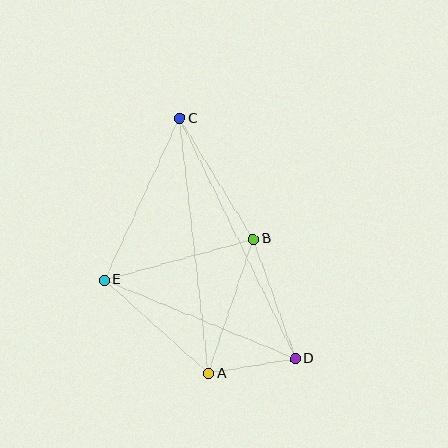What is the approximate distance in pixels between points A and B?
The distance between A and B is approximately 142 pixels.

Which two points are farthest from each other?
Points C and D are farthest from each other.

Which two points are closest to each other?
Points A and D are closest to each other.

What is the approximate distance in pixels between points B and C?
The distance between B and C is approximately 141 pixels.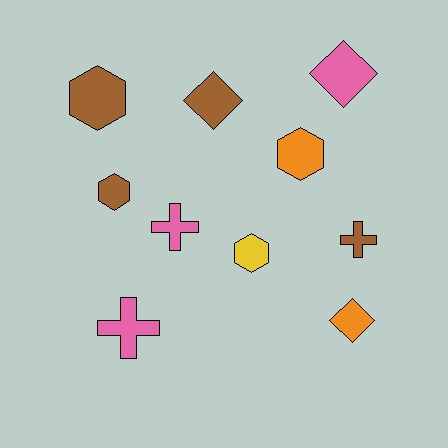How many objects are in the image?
There are 10 objects.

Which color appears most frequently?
Brown, with 4 objects.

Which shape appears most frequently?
Hexagon, with 4 objects.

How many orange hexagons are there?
There is 1 orange hexagon.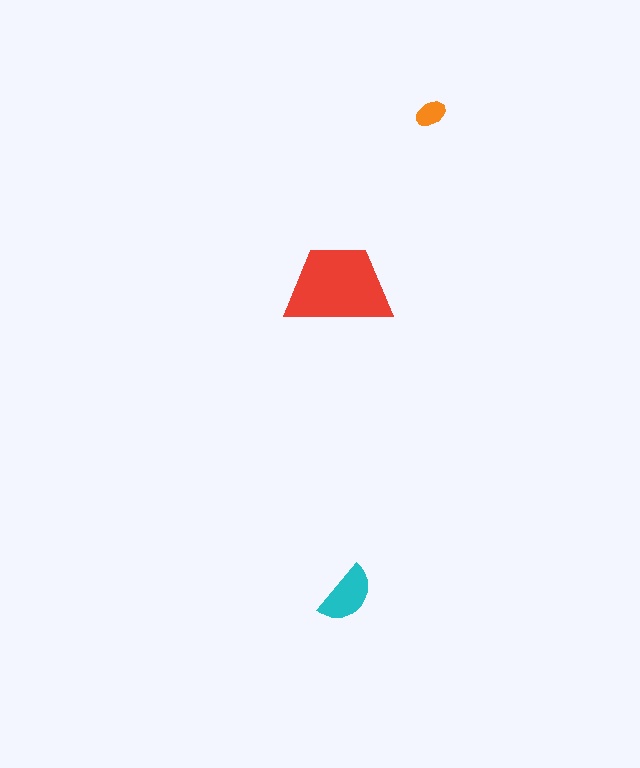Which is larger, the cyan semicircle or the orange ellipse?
The cyan semicircle.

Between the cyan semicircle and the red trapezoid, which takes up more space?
The red trapezoid.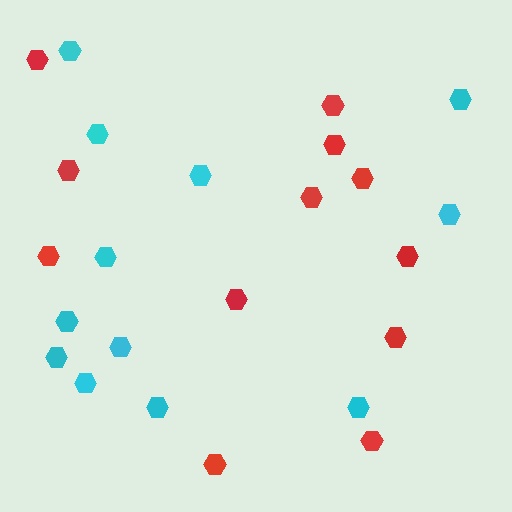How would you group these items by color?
There are 2 groups: one group of cyan hexagons (12) and one group of red hexagons (12).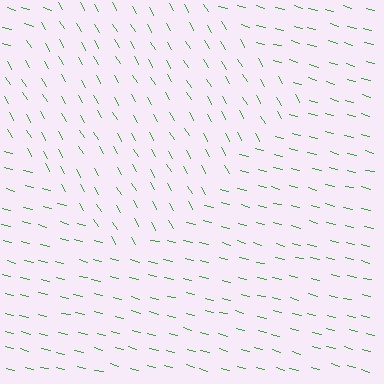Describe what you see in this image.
The image is filled with small green line segments. A diamond region in the image has lines oriented differently from the surrounding lines, creating a visible texture boundary.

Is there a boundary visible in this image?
Yes, there is a texture boundary formed by a change in line orientation.